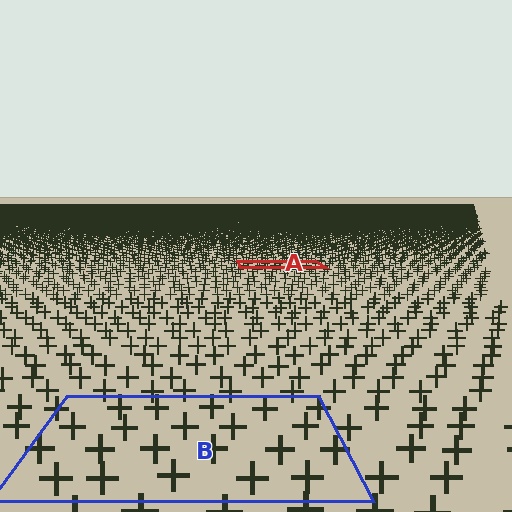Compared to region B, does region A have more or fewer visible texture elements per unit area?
Region A has more texture elements per unit area — they are packed more densely because it is farther away.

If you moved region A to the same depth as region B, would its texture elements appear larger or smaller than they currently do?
They would appear larger. At a closer depth, the same texture elements are projected at a bigger on-screen size.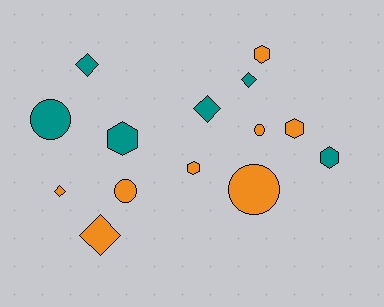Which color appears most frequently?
Orange, with 8 objects.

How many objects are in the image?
There are 14 objects.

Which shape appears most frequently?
Hexagon, with 5 objects.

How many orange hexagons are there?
There are 3 orange hexagons.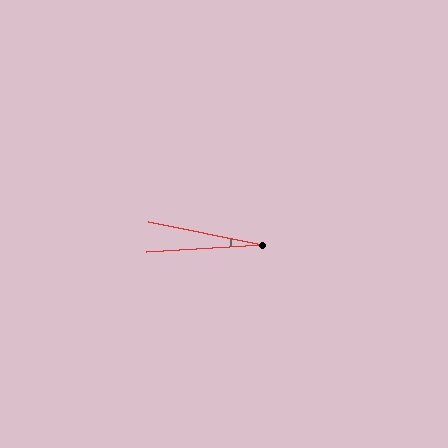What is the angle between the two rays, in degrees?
Approximately 15 degrees.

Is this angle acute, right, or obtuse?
It is acute.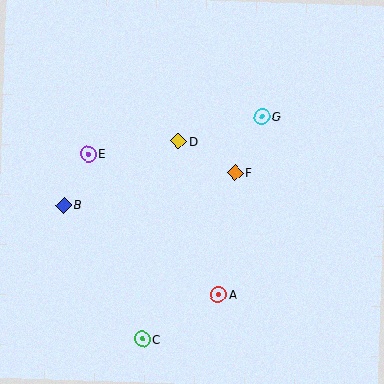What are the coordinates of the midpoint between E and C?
The midpoint between E and C is at (115, 247).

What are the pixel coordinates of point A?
Point A is at (219, 295).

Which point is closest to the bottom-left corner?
Point C is closest to the bottom-left corner.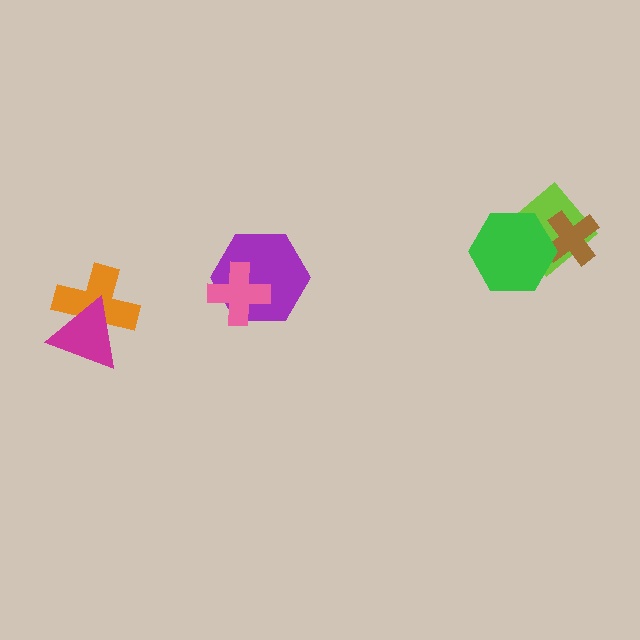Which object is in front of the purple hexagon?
The pink cross is in front of the purple hexagon.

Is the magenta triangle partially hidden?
No, no other shape covers it.